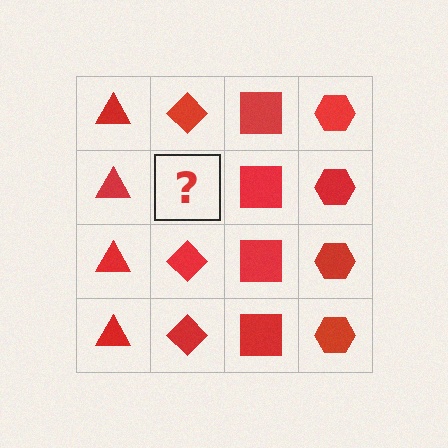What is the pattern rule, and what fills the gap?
The rule is that each column has a consistent shape. The gap should be filled with a red diamond.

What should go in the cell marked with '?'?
The missing cell should contain a red diamond.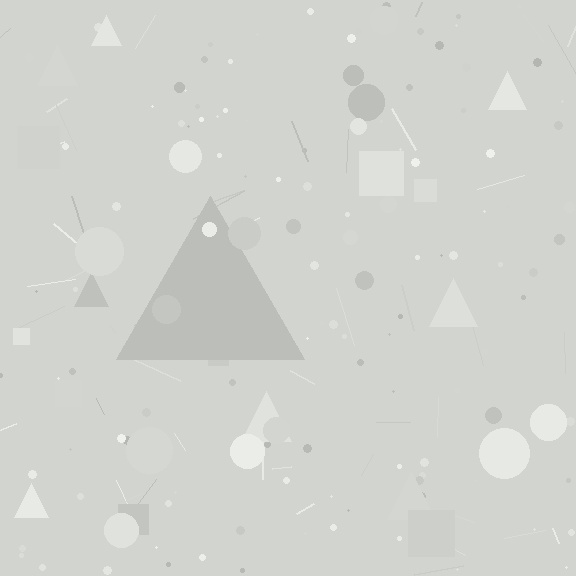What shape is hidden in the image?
A triangle is hidden in the image.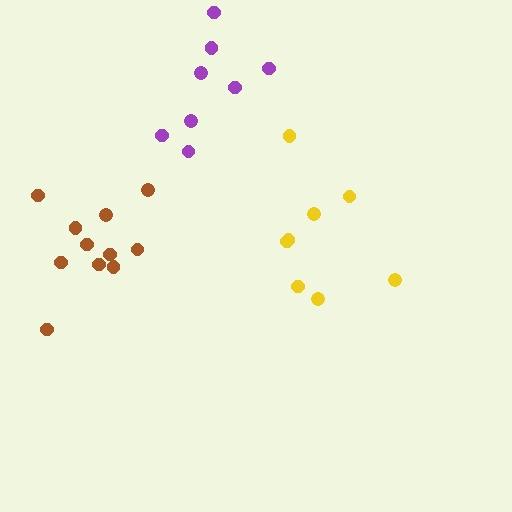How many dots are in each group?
Group 1: 11 dots, Group 2: 8 dots, Group 3: 8 dots (27 total).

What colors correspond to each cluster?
The clusters are colored: brown, purple, yellow.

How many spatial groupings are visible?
There are 3 spatial groupings.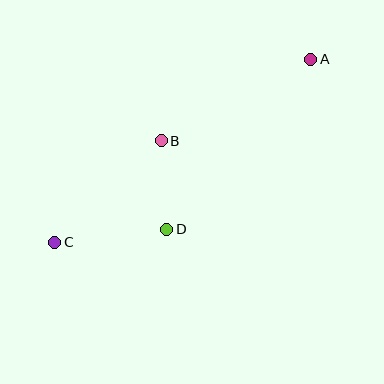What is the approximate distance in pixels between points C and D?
The distance between C and D is approximately 113 pixels.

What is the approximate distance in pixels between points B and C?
The distance between B and C is approximately 147 pixels.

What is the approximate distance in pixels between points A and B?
The distance between A and B is approximately 170 pixels.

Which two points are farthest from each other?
Points A and C are farthest from each other.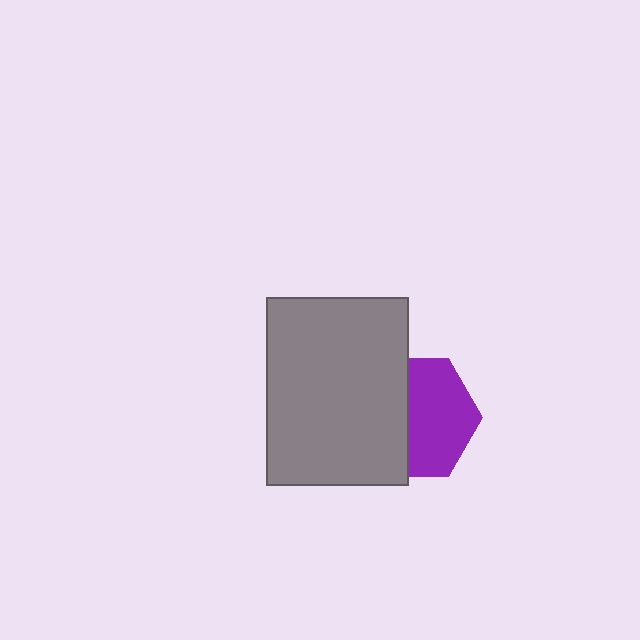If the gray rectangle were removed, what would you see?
You would see the complete purple hexagon.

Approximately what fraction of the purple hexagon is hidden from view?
Roughly 45% of the purple hexagon is hidden behind the gray rectangle.